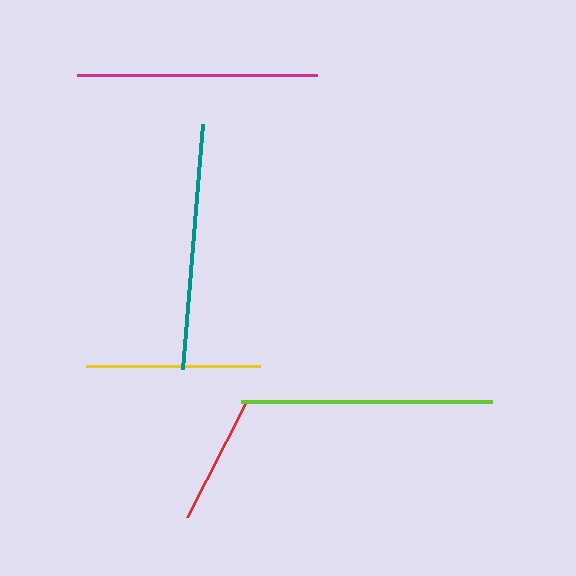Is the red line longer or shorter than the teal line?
The teal line is longer than the red line.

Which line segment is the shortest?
The red line is the shortest at approximately 128 pixels.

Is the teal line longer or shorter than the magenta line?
The teal line is longer than the magenta line.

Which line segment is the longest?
The lime line is the longest at approximately 252 pixels.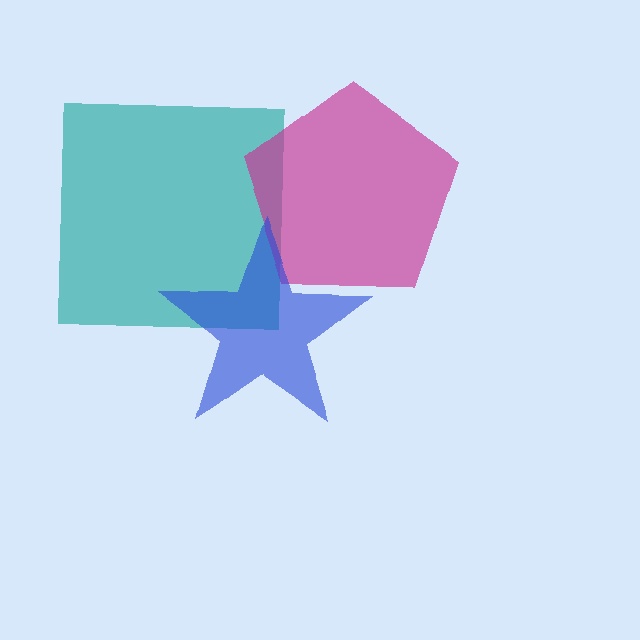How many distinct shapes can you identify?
There are 3 distinct shapes: a teal square, a magenta pentagon, a blue star.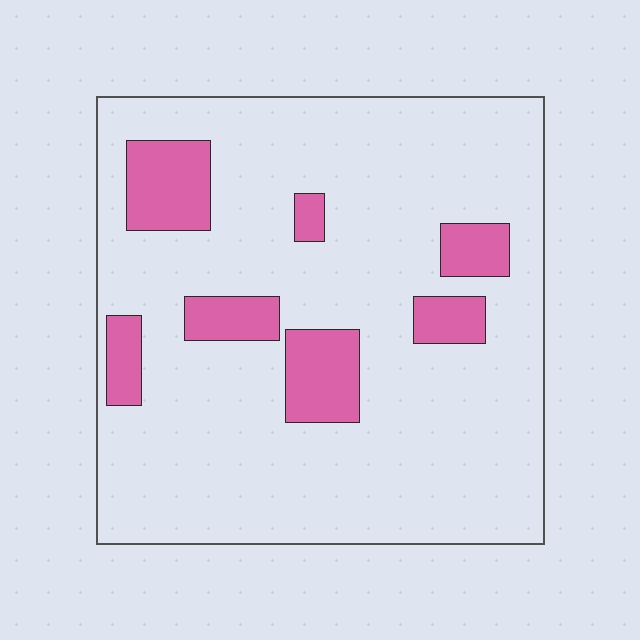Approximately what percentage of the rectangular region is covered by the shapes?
Approximately 15%.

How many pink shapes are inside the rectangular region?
7.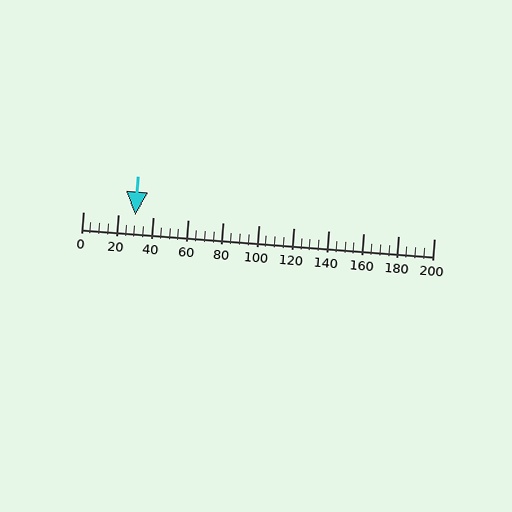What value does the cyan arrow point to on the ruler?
The cyan arrow points to approximately 30.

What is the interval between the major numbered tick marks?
The major tick marks are spaced 20 units apart.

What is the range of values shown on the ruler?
The ruler shows values from 0 to 200.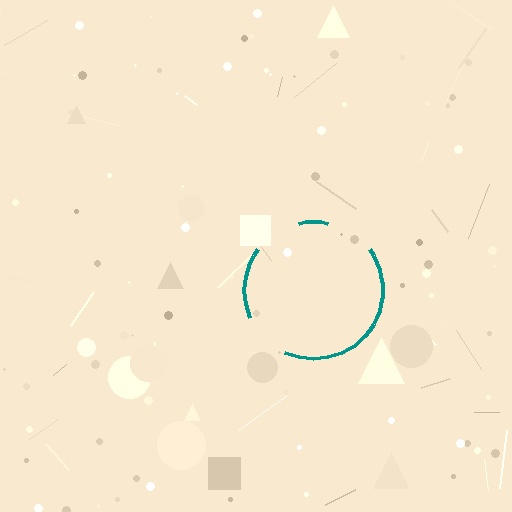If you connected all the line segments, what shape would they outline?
They would outline a circle.